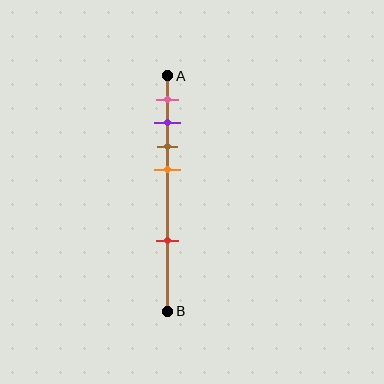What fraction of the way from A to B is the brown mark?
The brown mark is approximately 30% (0.3) of the way from A to B.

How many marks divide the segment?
There are 5 marks dividing the segment.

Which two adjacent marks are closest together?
The purple and brown marks are the closest adjacent pair.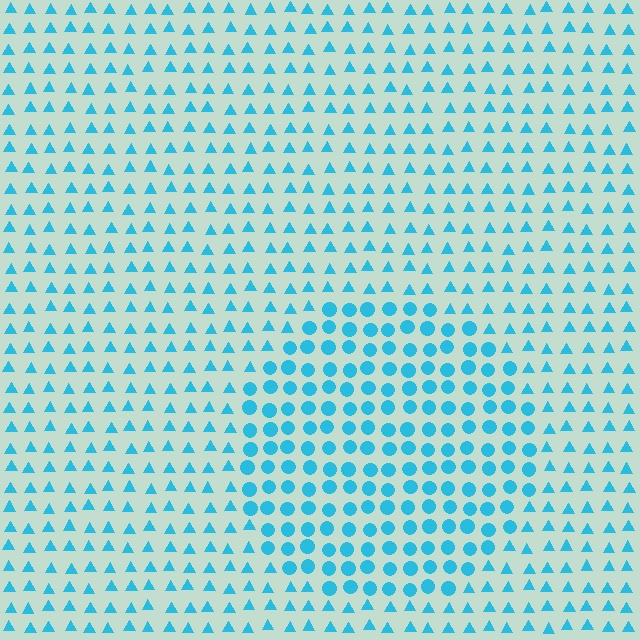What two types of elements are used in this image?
The image uses circles inside the circle region and triangles outside it.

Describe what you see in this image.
The image is filled with small cyan elements arranged in a uniform grid. A circle-shaped region contains circles, while the surrounding area contains triangles. The boundary is defined purely by the change in element shape.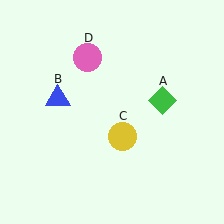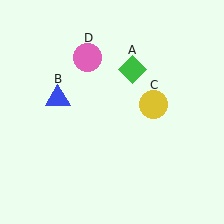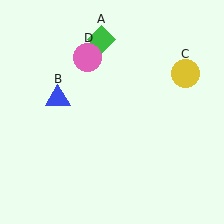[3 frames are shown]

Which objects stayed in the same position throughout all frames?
Blue triangle (object B) and pink circle (object D) remained stationary.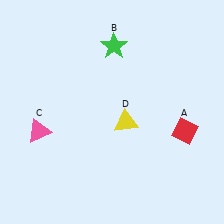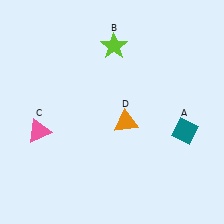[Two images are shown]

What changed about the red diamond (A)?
In Image 1, A is red. In Image 2, it changed to teal.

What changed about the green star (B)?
In Image 1, B is green. In Image 2, it changed to lime.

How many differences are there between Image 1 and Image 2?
There are 3 differences between the two images.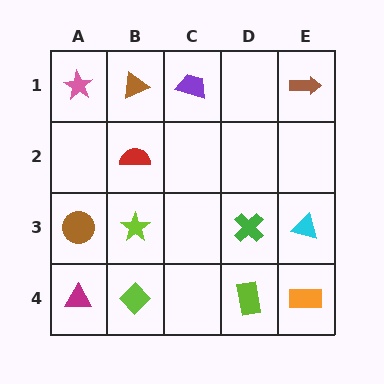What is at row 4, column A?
A magenta triangle.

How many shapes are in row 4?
4 shapes.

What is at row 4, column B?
A lime diamond.